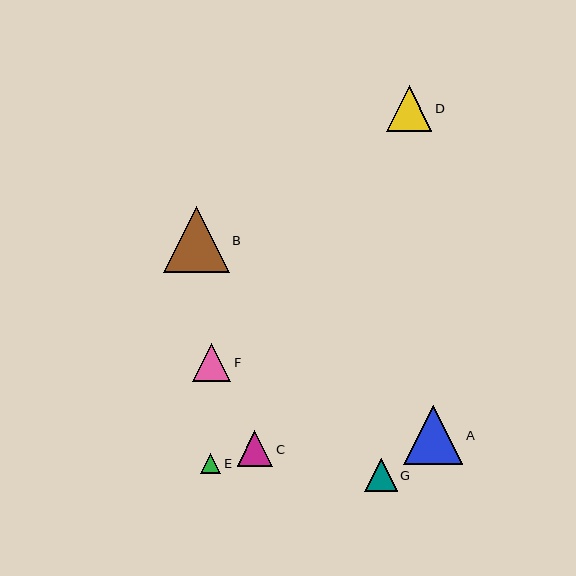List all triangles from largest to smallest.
From largest to smallest: B, A, D, F, C, G, E.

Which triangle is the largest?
Triangle B is the largest with a size of approximately 66 pixels.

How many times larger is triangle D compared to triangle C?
Triangle D is approximately 1.3 times the size of triangle C.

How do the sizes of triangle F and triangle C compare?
Triangle F and triangle C are approximately the same size.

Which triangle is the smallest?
Triangle E is the smallest with a size of approximately 21 pixels.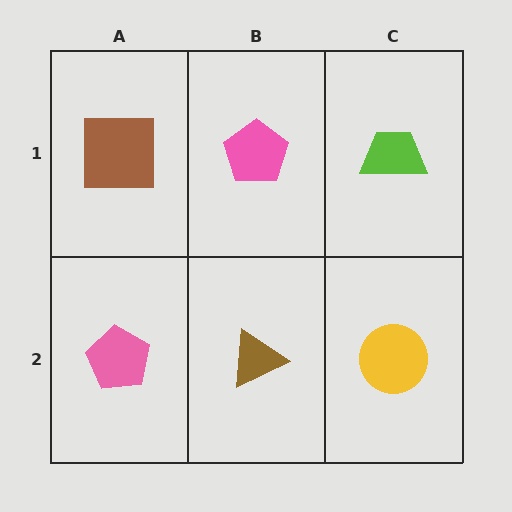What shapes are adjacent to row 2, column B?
A pink pentagon (row 1, column B), a pink pentagon (row 2, column A), a yellow circle (row 2, column C).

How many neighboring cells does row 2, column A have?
2.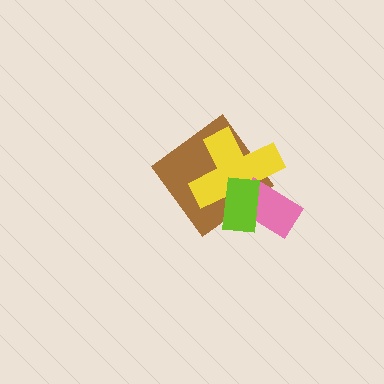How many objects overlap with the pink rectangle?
3 objects overlap with the pink rectangle.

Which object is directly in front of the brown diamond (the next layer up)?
The yellow cross is directly in front of the brown diamond.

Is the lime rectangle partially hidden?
No, no other shape covers it.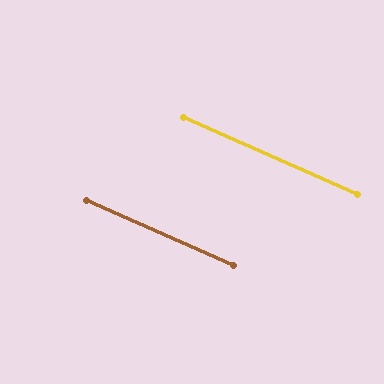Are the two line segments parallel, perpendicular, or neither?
Parallel — their directions differ by only 0.2°.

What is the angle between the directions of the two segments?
Approximately 0 degrees.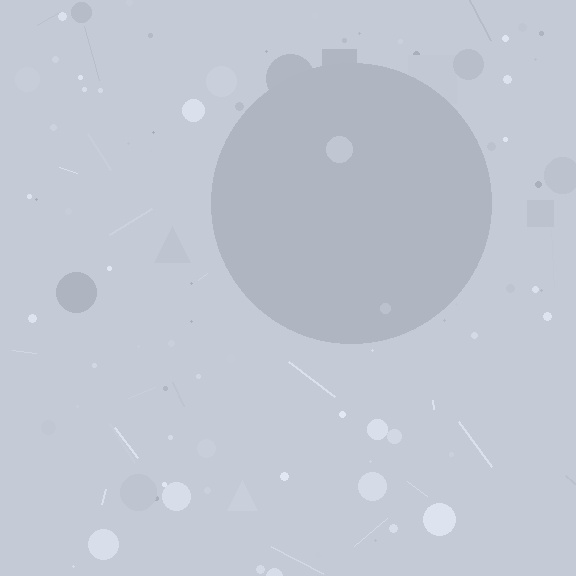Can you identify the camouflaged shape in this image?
The camouflaged shape is a circle.